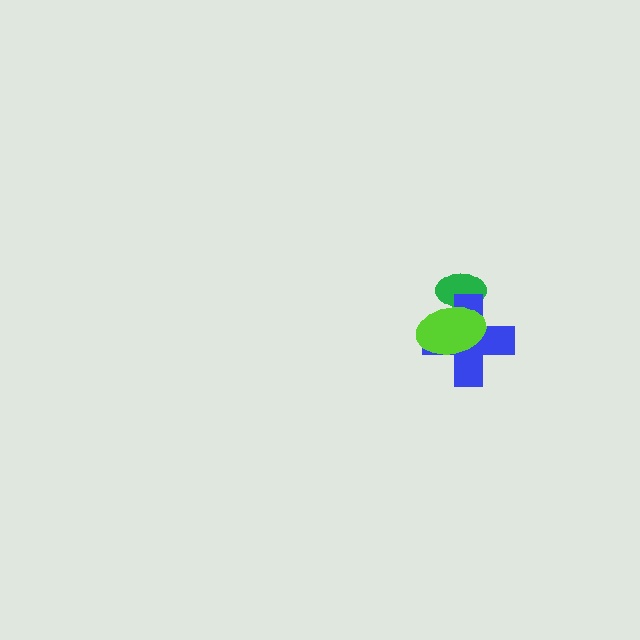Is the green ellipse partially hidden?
Yes, it is partially covered by another shape.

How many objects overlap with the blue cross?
2 objects overlap with the blue cross.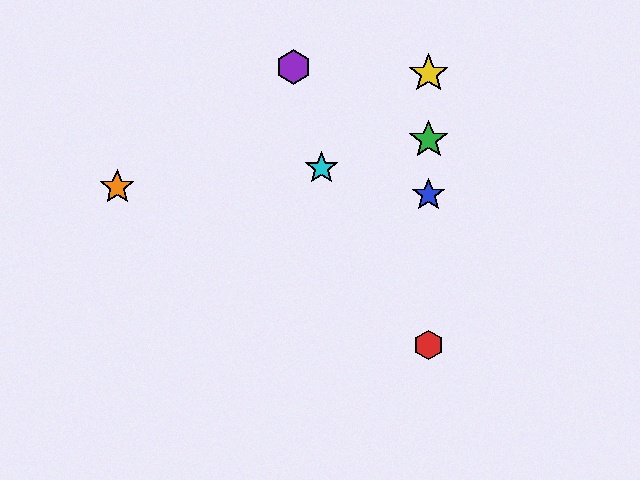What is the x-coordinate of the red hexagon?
The red hexagon is at x≈429.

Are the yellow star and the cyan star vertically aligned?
No, the yellow star is at x≈429 and the cyan star is at x≈321.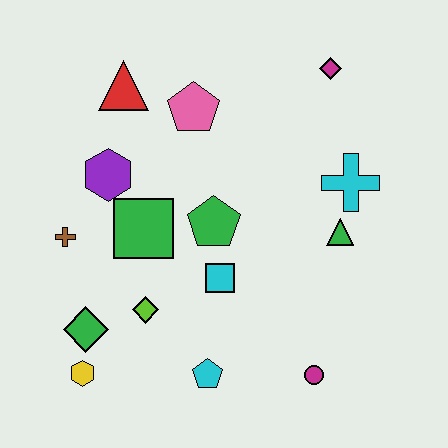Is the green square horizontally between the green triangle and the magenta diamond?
No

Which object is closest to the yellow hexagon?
The green diamond is closest to the yellow hexagon.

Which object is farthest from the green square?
The magenta diamond is farthest from the green square.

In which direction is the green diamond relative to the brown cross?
The green diamond is below the brown cross.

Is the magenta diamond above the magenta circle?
Yes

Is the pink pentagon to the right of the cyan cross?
No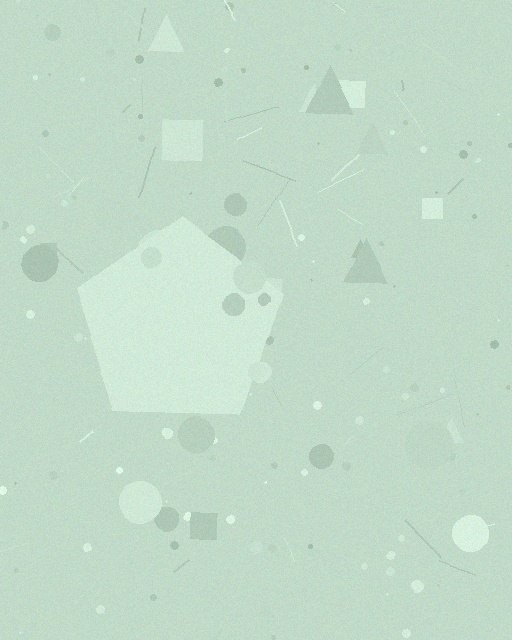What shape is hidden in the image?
A pentagon is hidden in the image.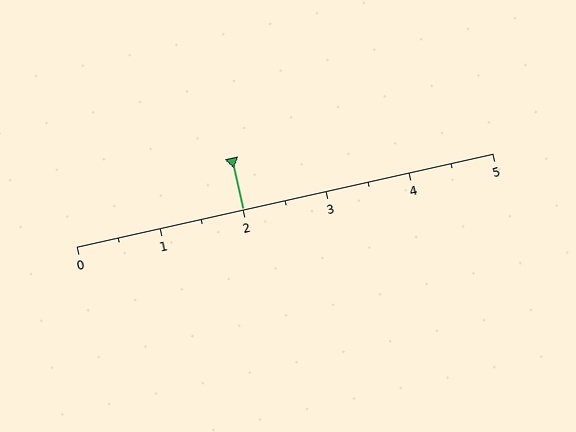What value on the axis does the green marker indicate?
The marker indicates approximately 2.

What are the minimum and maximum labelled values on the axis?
The axis runs from 0 to 5.